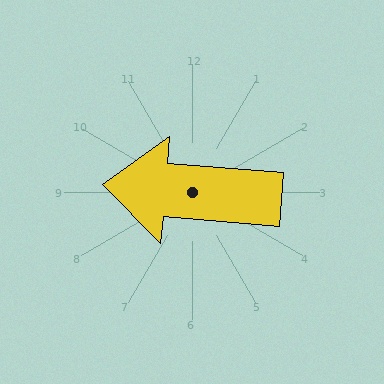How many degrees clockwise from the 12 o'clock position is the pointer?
Approximately 275 degrees.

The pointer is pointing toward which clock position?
Roughly 9 o'clock.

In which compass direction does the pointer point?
West.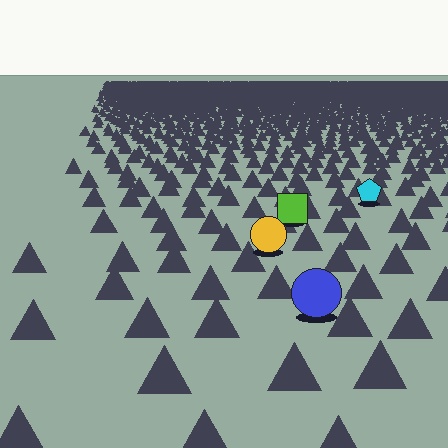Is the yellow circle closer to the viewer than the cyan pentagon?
Yes. The yellow circle is closer — you can tell from the texture gradient: the ground texture is coarser near it.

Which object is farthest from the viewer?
The cyan pentagon is farthest from the viewer. It appears smaller and the ground texture around it is denser.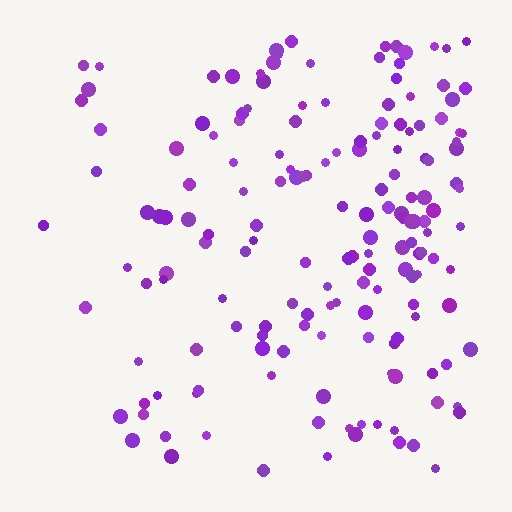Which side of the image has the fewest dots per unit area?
The left.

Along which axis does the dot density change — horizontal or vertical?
Horizontal.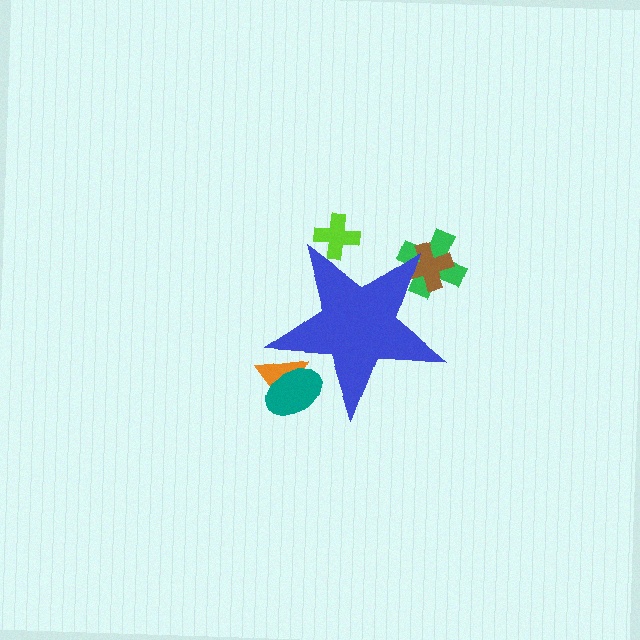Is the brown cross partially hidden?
Yes, the brown cross is partially hidden behind the blue star.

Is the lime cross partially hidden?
Yes, the lime cross is partially hidden behind the blue star.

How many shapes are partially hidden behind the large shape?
5 shapes are partially hidden.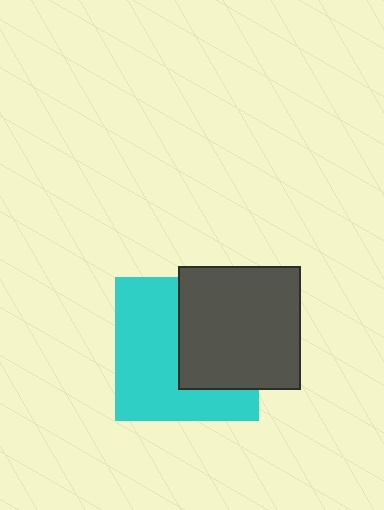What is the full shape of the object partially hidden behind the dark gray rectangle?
The partially hidden object is a cyan square.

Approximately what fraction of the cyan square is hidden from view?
Roughly 44% of the cyan square is hidden behind the dark gray rectangle.